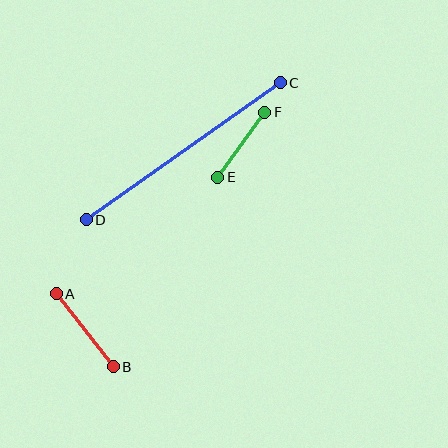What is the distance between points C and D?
The distance is approximately 238 pixels.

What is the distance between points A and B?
The distance is approximately 93 pixels.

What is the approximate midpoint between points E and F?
The midpoint is at approximately (241, 145) pixels.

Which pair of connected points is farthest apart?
Points C and D are farthest apart.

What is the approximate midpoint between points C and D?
The midpoint is at approximately (183, 151) pixels.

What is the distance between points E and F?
The distance is approximately 80 pixels.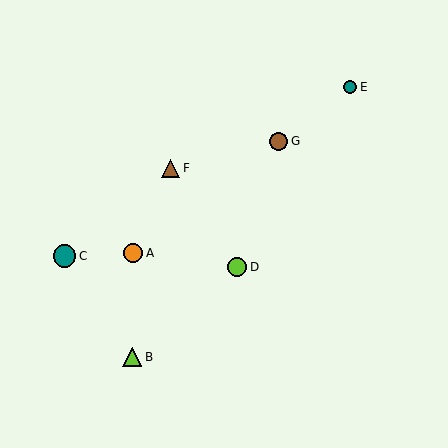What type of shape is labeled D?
Shape D is a lime circle.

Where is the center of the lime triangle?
The center of the lime triangle is at (132, 357).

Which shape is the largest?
The teal circle (labeled C) is the largest.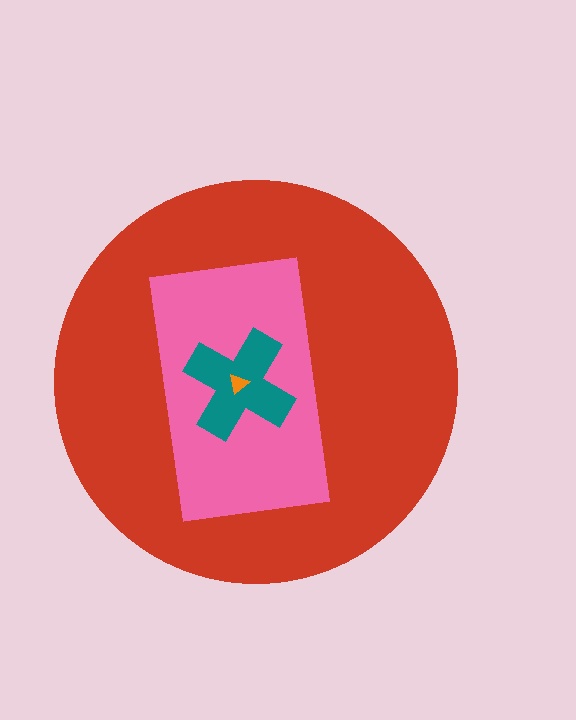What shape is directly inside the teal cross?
The orange triangle.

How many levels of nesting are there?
4.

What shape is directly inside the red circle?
The pink rectangle.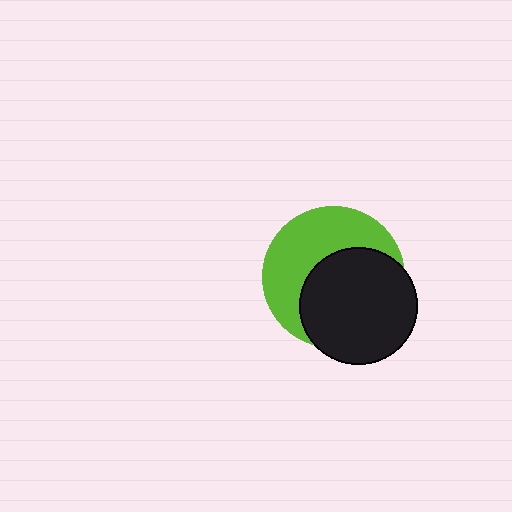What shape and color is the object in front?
The object in front is a black circle.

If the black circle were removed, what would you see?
You would see the complete lime circle.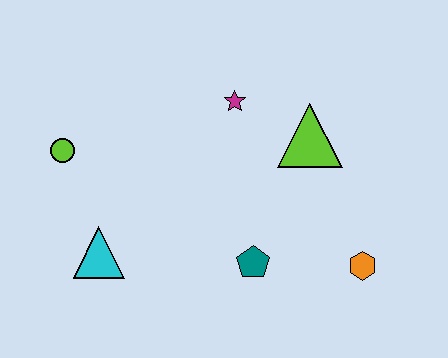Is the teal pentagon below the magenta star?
Yes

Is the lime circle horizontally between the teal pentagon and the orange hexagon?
No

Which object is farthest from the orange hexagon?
The lime circle is farthest from the orange hexagon.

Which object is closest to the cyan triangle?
The lime circle is closest to the cyan triangle.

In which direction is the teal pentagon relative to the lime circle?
The teal pentagon is to the right of the lime circle.